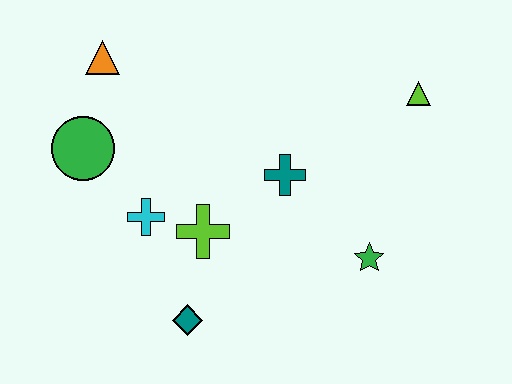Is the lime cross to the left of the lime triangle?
Yes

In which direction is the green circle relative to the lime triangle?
The green circle is to the left of the lime triangle.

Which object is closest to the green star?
The teal cross is closest to the green star.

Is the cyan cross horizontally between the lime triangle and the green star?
No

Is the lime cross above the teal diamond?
Yes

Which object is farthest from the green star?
The orange triangle is farthest from the green star.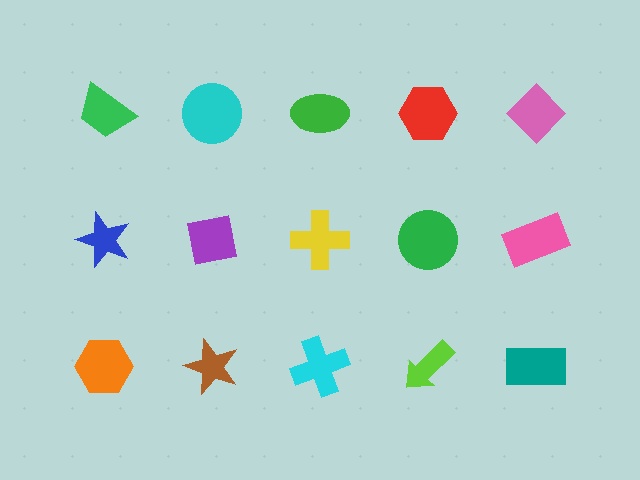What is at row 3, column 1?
An orange hexagon.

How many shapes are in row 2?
5 shapes.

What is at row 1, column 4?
A red hexagon.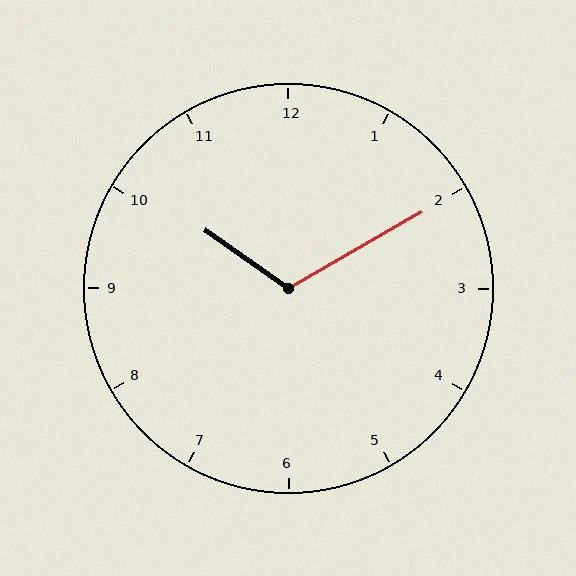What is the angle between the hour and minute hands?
Approximately 115 degrees.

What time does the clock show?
10:10.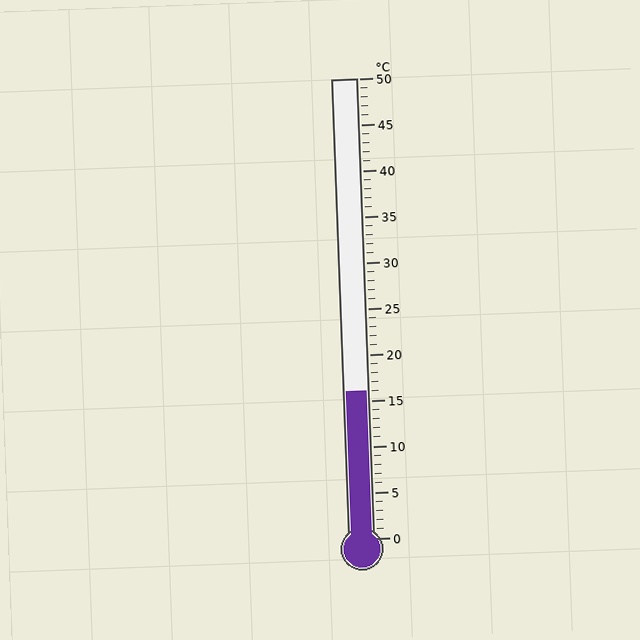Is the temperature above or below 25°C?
The temperature is below 25°C.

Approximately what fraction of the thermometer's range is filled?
The thermometer is filled to approximately 30% of its range.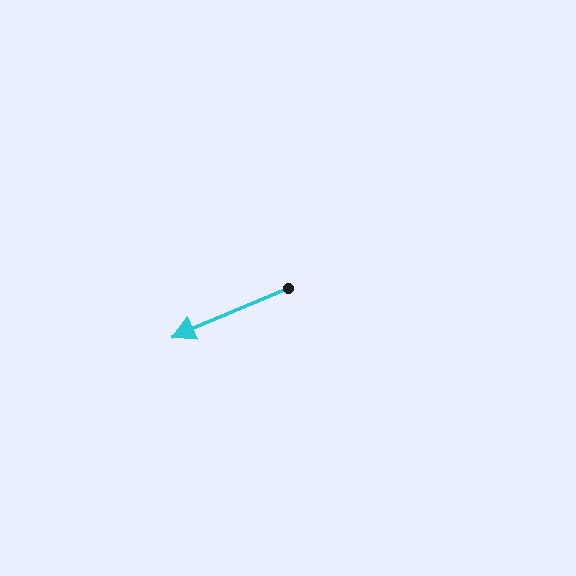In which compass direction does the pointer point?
Southwest.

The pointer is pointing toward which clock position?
Roughly 8 o'clock.